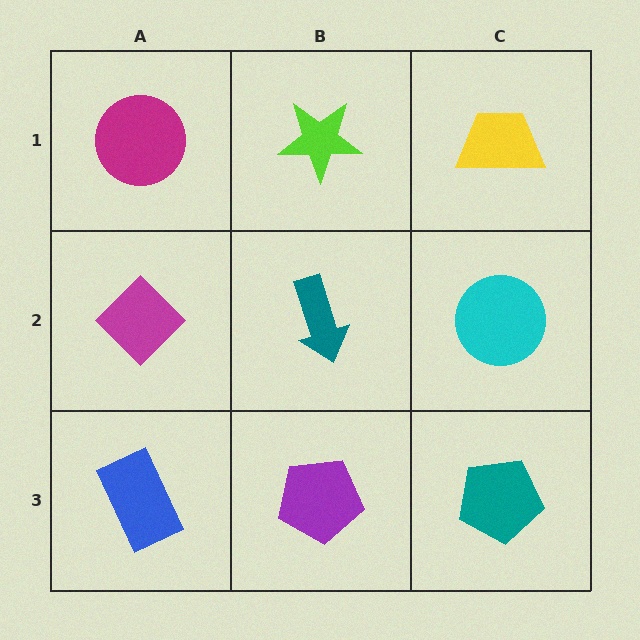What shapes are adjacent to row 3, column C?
A cyan circle (row 2, column C), a purple pentagon (row 3, column B).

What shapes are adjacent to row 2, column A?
A magenta circle (row 1, column A), a blue rectangle (row 3, column A), a teal arrow (row 2, column B).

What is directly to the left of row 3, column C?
A purple pentagon.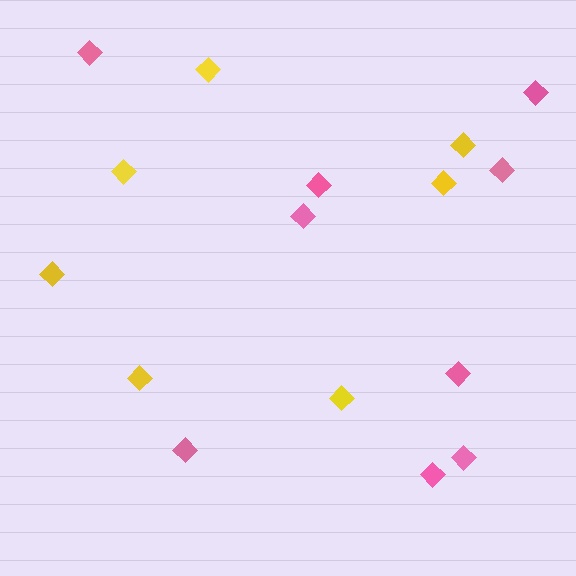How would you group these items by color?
There are 2 groups: one group of pink diamonds (9) and one group of yellow diamonds (7).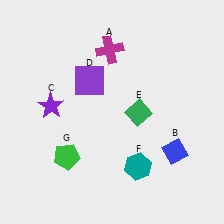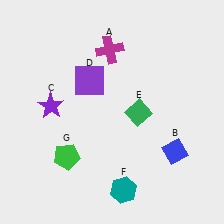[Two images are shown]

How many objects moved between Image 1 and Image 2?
1 object moved between the two images.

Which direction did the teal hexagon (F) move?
The teal hexagon (F) moved down.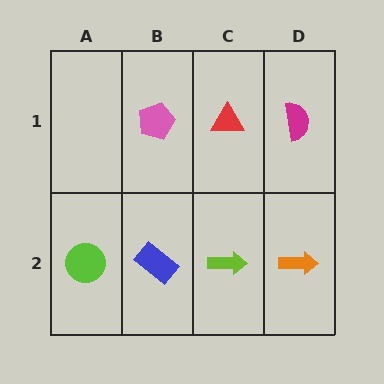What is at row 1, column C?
A red triangle.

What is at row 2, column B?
A blue rectangle.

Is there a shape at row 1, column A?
No, that cell is empty.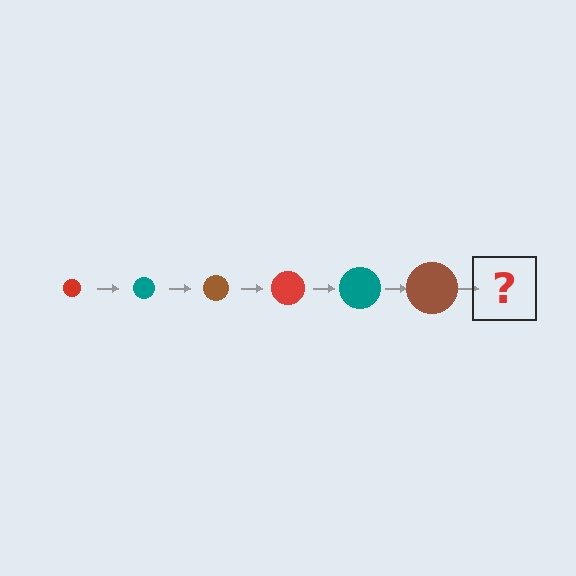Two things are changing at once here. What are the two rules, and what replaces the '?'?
The two rules are that the circle grows larger each step and the color cycles through red, teal, and brown. The '?' should be a red circle, larger than the previous one.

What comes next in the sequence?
The next element should be a red circle, larger than the previous one.